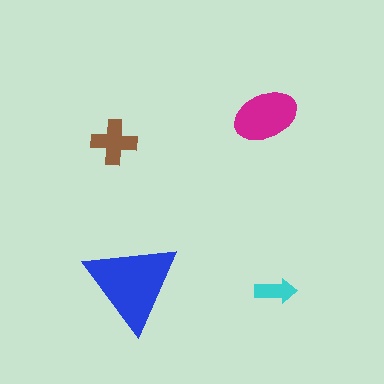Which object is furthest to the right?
The cyan arrow is rightmost.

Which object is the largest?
The blue triangle.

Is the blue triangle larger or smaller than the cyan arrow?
Larger.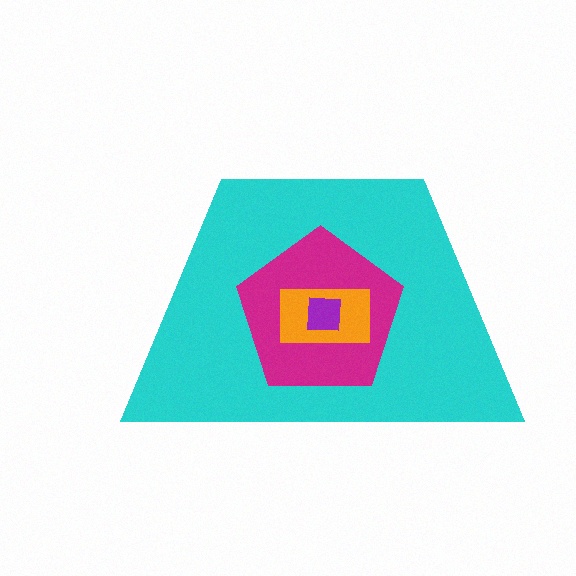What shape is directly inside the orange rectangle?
The purple square.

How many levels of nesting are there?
4.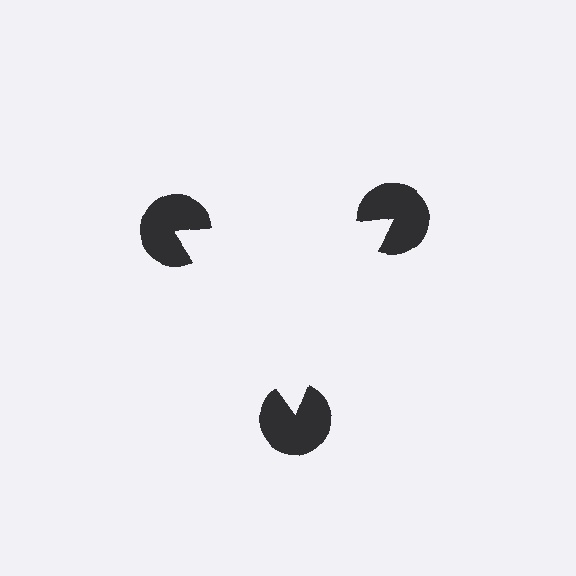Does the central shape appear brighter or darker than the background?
It typically appears slightly brighter than the background, even though no actual brightness change is drawn.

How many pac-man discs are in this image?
There are 3 — one at each vertex of the illusory triangle.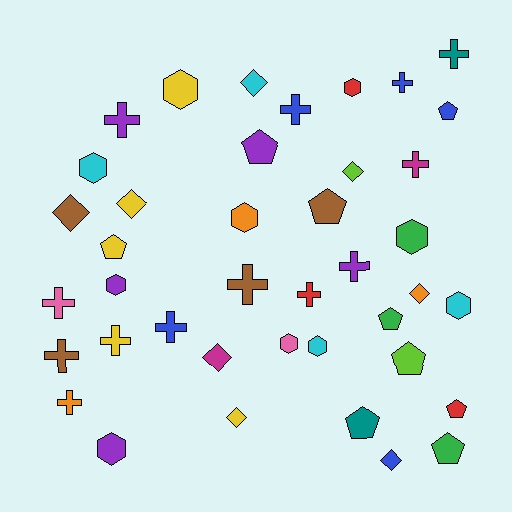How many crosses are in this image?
There are 13 crosses.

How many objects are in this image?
There are 40 objects.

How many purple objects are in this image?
There are 5 purple objects.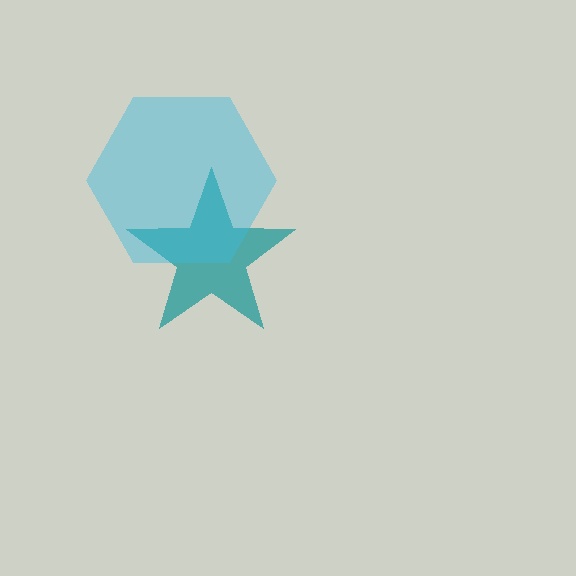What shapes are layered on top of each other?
The layered shapes are: a teal star, a cyan hexagon.